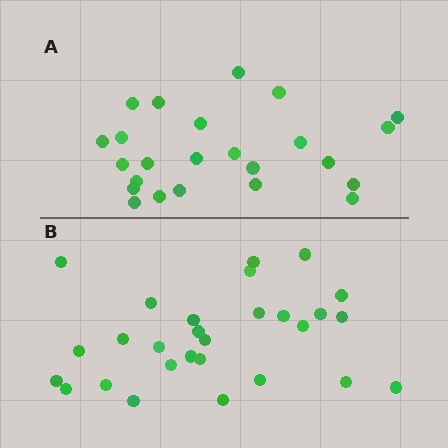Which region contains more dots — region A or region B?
Region B (the bottom region) has more dots.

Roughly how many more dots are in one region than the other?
Region B has about 4 more dots than region A.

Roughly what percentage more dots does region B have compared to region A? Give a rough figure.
About 15% more.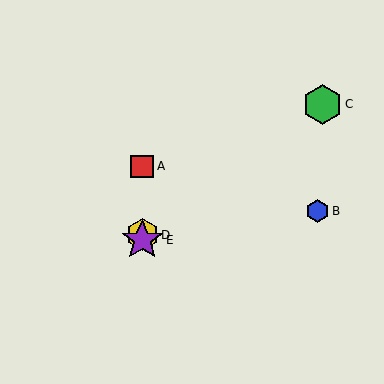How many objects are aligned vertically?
3 objects (A, D, E) are aligned vertically.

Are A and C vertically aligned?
No, A is at x≈142 and C is at x≈322.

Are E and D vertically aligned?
Yes, both are at x≈142.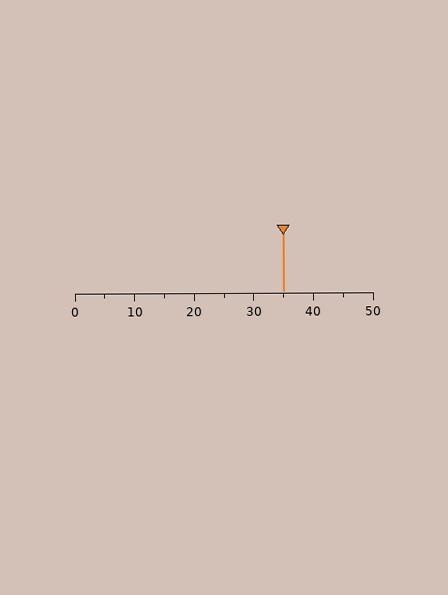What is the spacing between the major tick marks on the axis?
The major ticks are spaced 10 apart.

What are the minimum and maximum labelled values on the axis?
The axis runs from 0 to 50.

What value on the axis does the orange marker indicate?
The marker indicates approximately 35.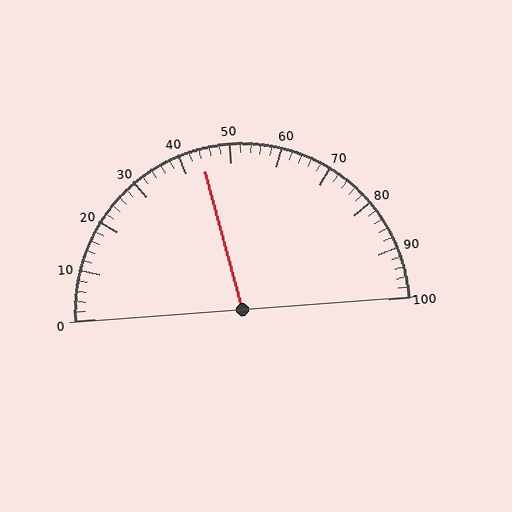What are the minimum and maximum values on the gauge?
The gauge ranges from 0 to 100.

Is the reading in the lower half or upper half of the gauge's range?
The reading is in the lower half of the range (0 to 100).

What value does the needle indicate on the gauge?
The needle indicates approximately 44.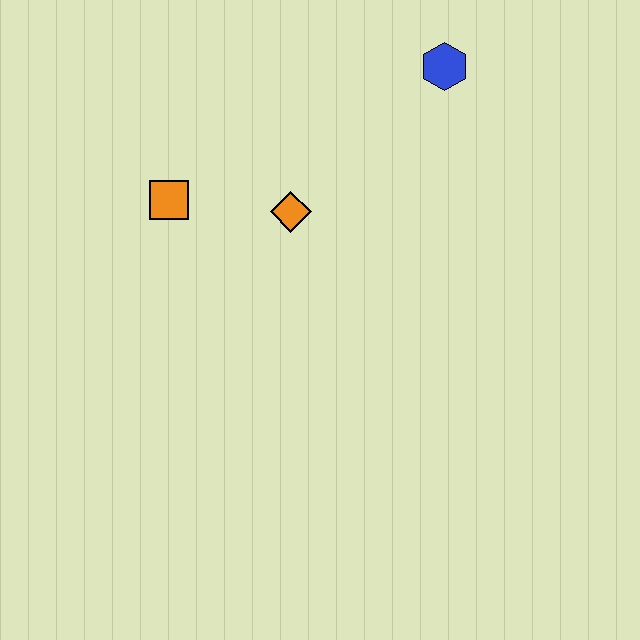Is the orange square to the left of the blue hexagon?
Yes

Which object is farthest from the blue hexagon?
The orange square is farthest from the blue hexagon.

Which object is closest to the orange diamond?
The orange square is closest to the orange diamond.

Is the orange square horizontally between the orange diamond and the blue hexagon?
No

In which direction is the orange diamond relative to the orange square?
The orange diamond is to the right of the orange square.